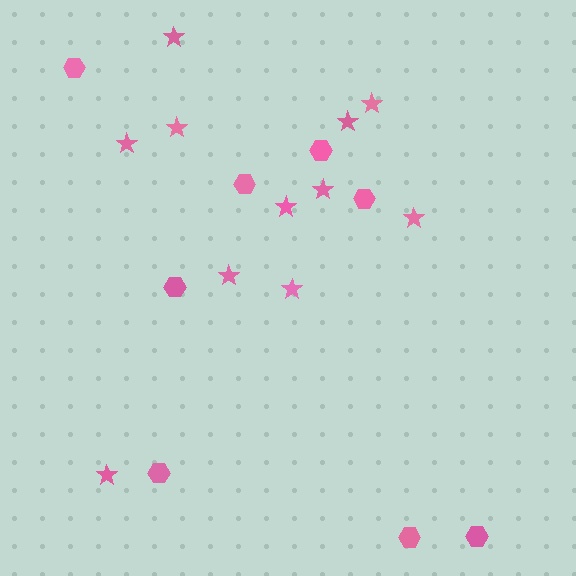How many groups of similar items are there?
There are 2 groups: one group of hexagons (8) and one group of stars (11).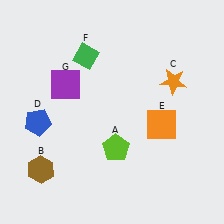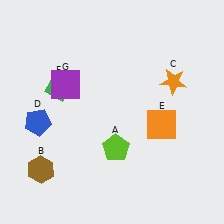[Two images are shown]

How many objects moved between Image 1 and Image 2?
1 object moved between the two images.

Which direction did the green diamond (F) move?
The green diamond (F) moved down.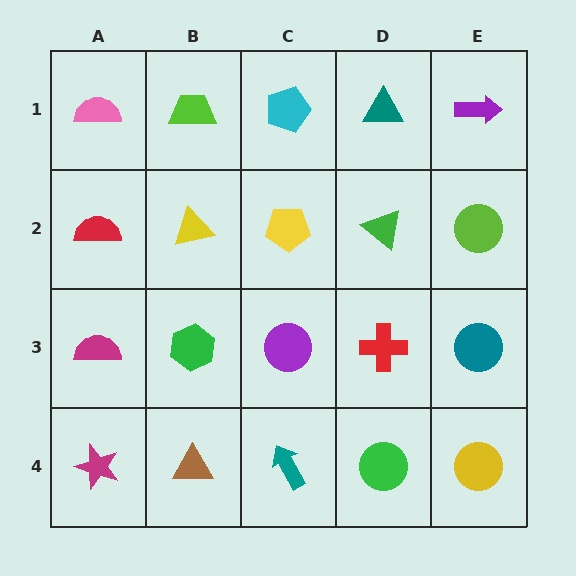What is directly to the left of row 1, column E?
A teal triangle.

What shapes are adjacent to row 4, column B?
A green hexagon (row 3, column B), a magenta star (row 4, column A), a teal arrow (row 4, column C).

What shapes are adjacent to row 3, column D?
A green triangle (row 2, column D), a green circle (row 4, column D), a purple circle (row 3, column C), a teal circle (row 3, column E).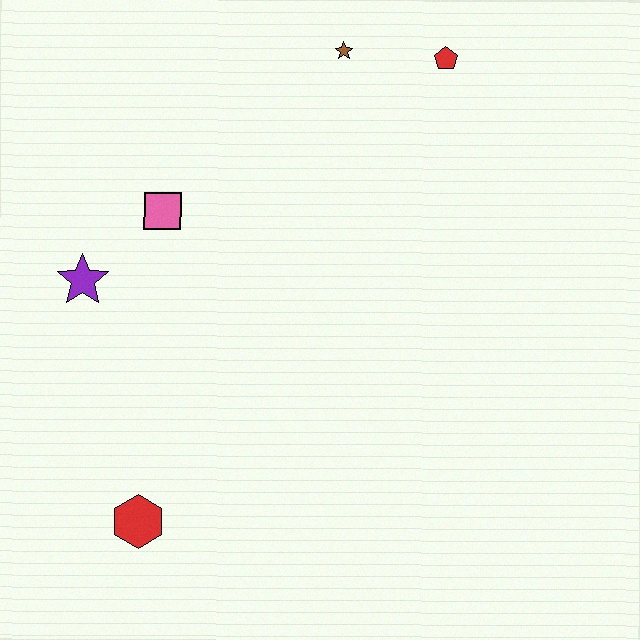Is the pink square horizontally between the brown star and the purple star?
Yes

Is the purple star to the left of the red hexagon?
Yes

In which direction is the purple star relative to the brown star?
The purple star is to the left of the brown star.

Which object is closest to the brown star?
The red pentagon is closest to the brown star.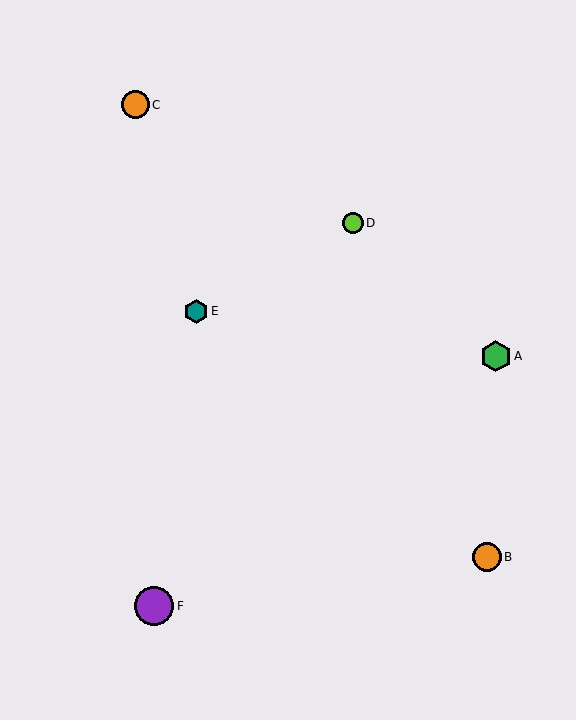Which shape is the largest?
The purple circle (labeled F) is the largest.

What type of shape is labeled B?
Shape B is an orange circle.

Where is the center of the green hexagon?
The center of the green hexagon is at (496, 356).